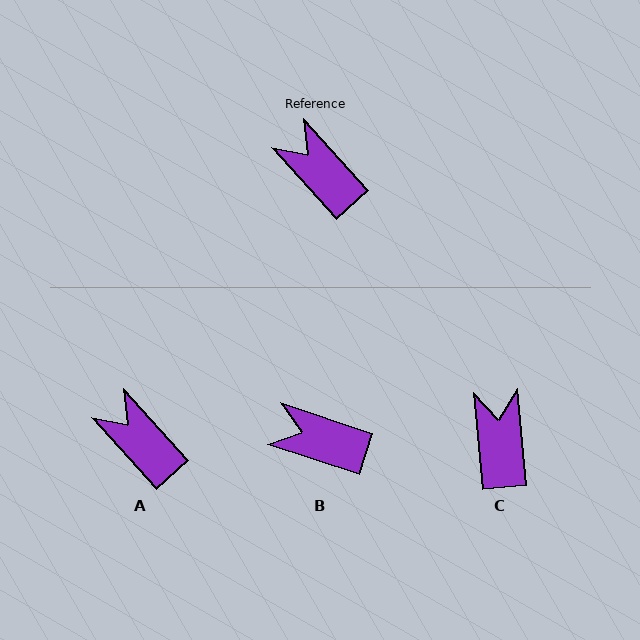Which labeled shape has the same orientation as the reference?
A.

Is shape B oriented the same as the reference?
No, it is off by about 30 degrees.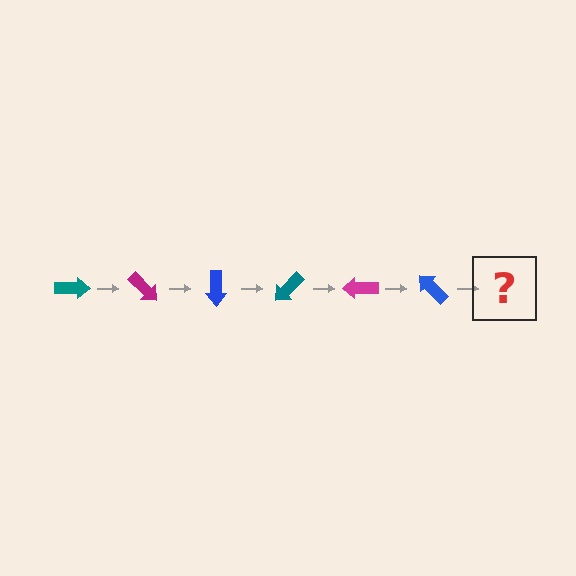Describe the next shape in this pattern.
It should be a teal arrow, rotated 270 degrees from the start.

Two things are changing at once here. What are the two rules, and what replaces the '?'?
The two rules are that it rotates 45 degrees each step and the color cycles through teal, magenta, and blue. The '?' should be a teal arrow, rotated 270 degrees from the start.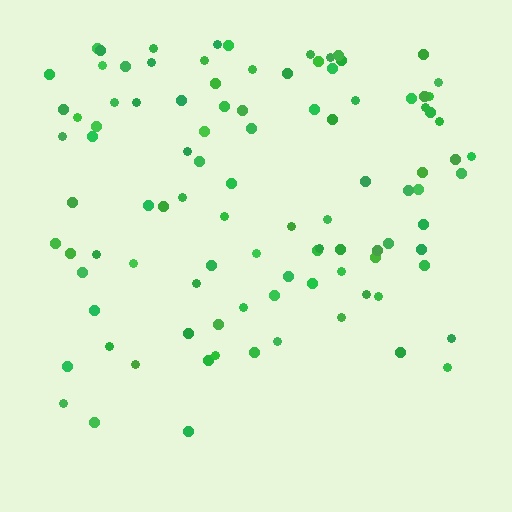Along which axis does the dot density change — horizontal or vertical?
Vertical.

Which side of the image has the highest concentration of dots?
The top.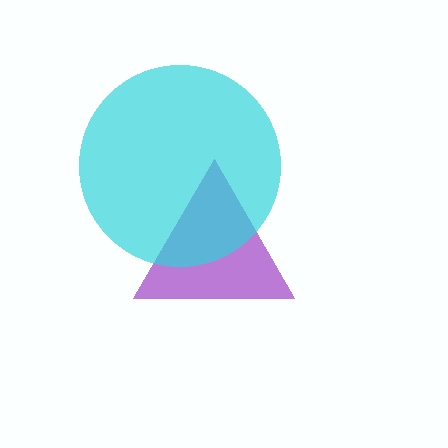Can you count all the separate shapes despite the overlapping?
Yes, there are 2 separate shapes.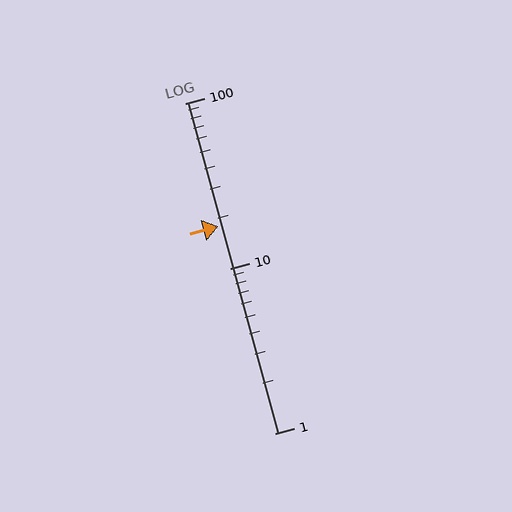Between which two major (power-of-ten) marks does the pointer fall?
The pointer is between 10 and 100.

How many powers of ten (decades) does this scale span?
The scale spans 2 decades, from 1 to 100.